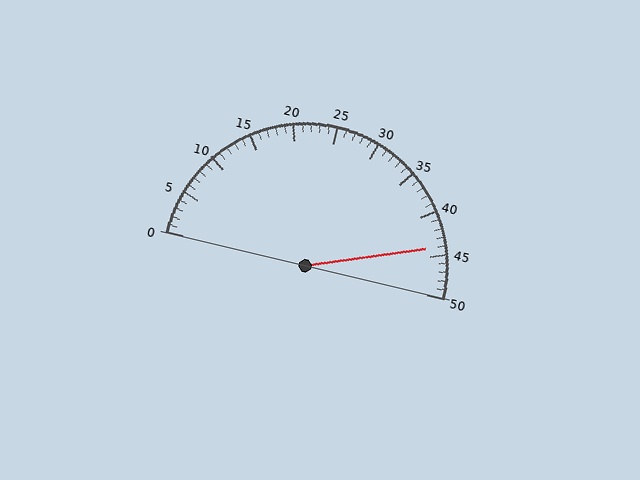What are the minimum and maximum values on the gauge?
The gauge ranges from 0 to 50.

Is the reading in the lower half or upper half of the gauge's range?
The reading is in the upper half of the range (0 to 50).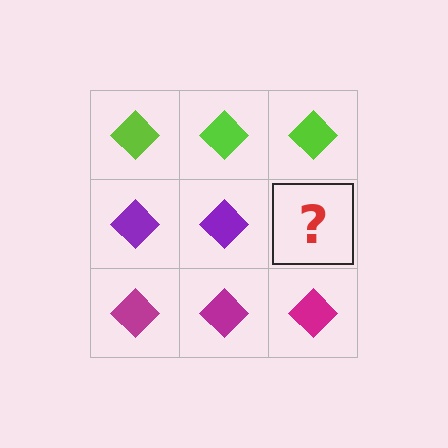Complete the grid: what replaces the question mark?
The question mark should be replaced with a purple diamond.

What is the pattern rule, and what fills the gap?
The rule is that each row has a consistent color. The gap should be filled with a purple diamond.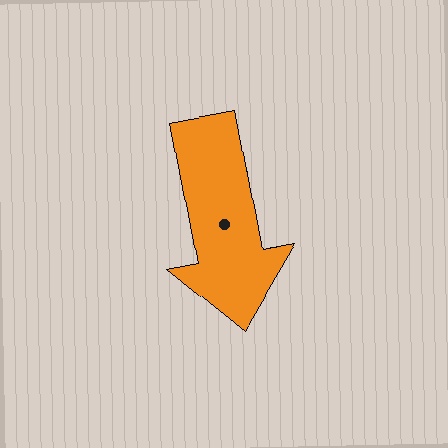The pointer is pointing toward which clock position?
Roughly 6 o'clock.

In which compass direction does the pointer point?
South.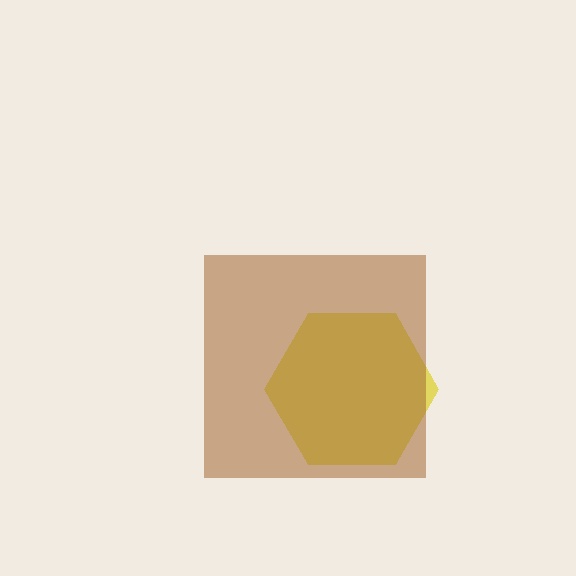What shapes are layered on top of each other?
The layered shapes are: a yellow hexagon, a brown square.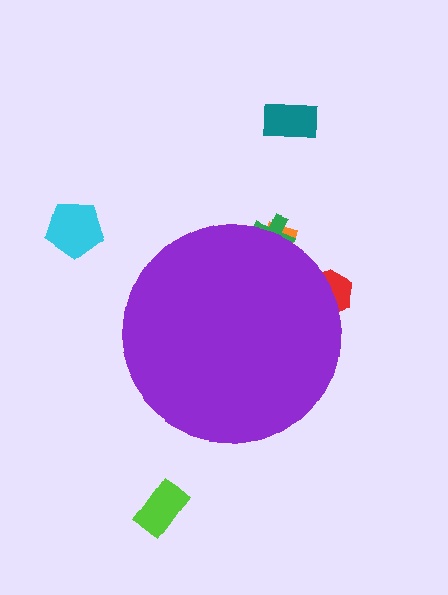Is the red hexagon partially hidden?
Yes, the red hexagon is partially hidden behind the purple circle.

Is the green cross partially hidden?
Yes, the green cross is partially hidden behind the purple circle.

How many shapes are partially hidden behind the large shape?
3 shapes are partially hidden.